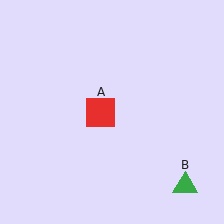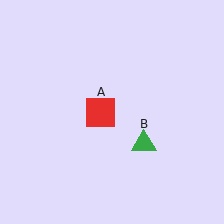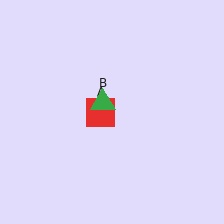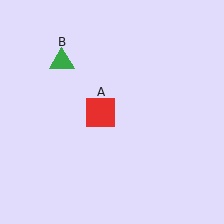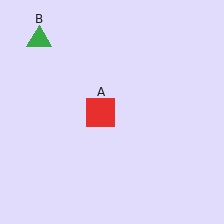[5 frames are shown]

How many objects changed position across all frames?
1 object changed position: green triangle (object B).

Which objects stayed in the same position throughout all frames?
Red square (object A) remained stationary.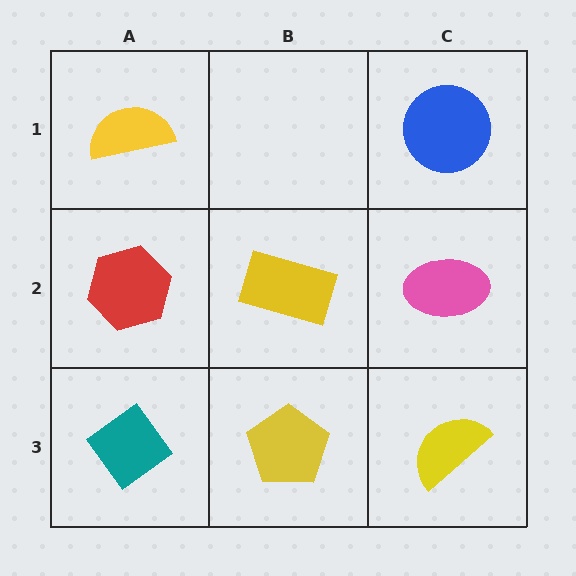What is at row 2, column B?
A yellow rectangle.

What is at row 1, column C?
A blue circle.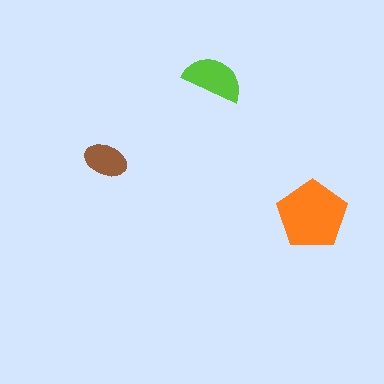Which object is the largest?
The orange pentagon.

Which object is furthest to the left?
The brown ellipse is leftmost.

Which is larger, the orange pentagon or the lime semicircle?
The orange pentagon.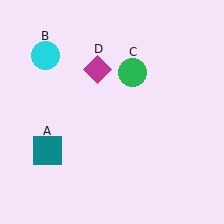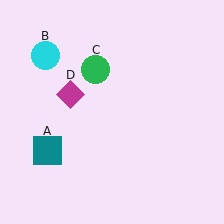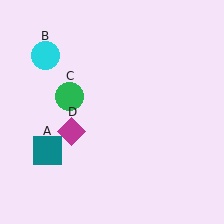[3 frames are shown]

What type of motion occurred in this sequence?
The green circle (object C), magenta diamond (object D) rotated counterclockwise around the center of the scene.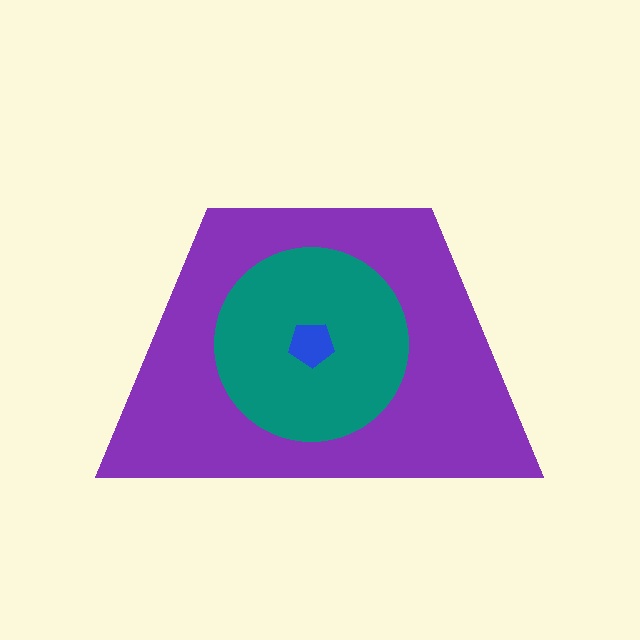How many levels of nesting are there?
3.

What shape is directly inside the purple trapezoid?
The teal circle.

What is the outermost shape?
The purple trapezoid.